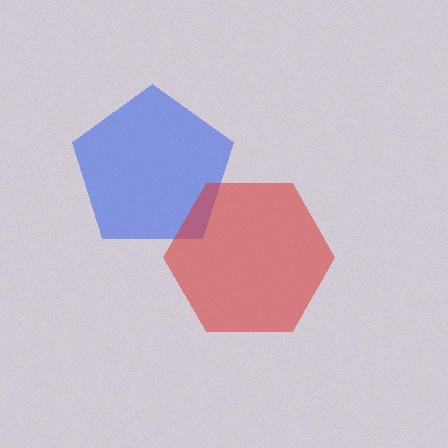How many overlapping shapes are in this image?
There are 2 overlapping shapes in the image.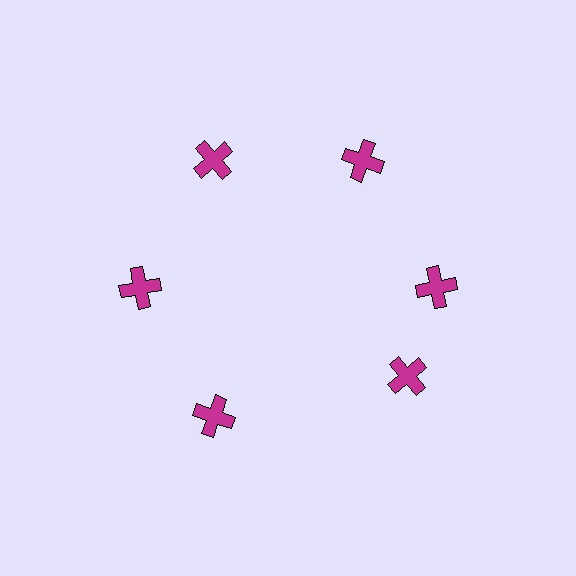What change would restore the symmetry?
The symmetry would be restored by rotating it back into even spacing with its neighbors so that all 6 crosses sit at equal angles and equal distance from the center.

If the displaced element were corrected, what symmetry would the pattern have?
It would have 6-fold rotational symmetry — the pattern would map onto itself every 60 degrees.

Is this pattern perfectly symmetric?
No. The 6 magenta crosses are arranged in a ring, but one element near the 5 o'clock position is rotated out of alignment along the ring, breaking the 6-fold rotational symmetry.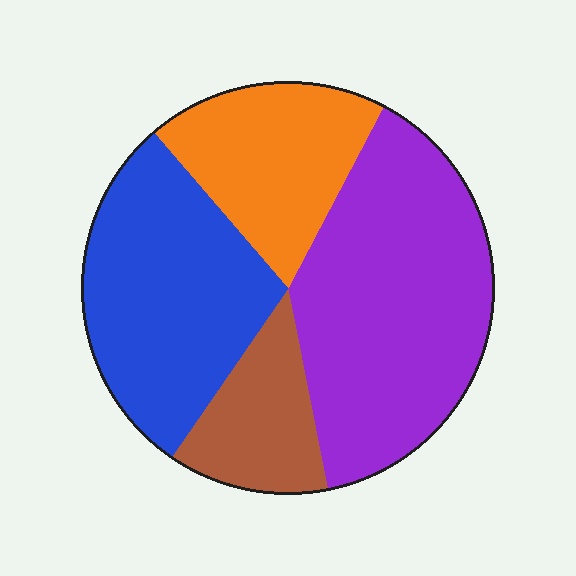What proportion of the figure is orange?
Orange takes up about one fifth (1/5) of the figure.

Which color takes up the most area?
Purple, at roughly 40%.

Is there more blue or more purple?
Purple.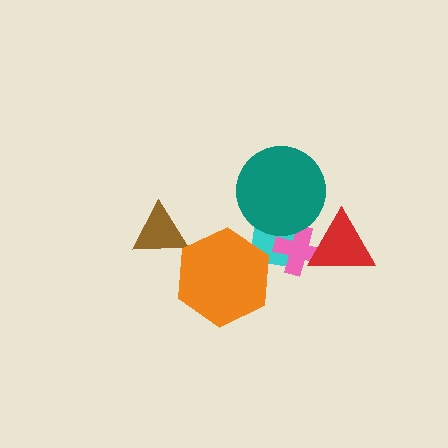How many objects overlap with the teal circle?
2 objects overlap with the teal circle.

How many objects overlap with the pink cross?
3 objects overlap with the pink cross.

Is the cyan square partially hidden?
Yes, it is partially covered by another shape.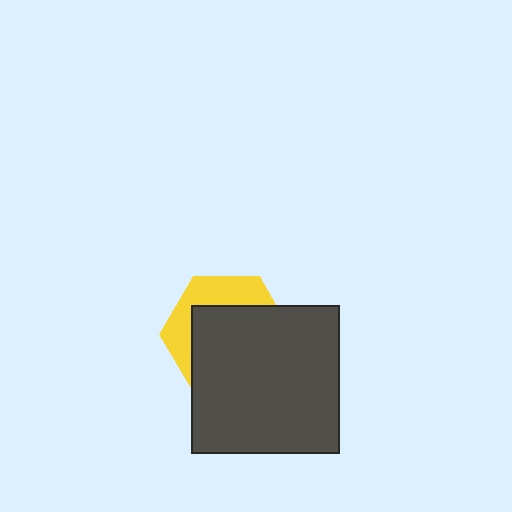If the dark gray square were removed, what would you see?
You would see the complete yellow hexagon.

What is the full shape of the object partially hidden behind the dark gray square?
The partially hidden object is a yellow hexagon.